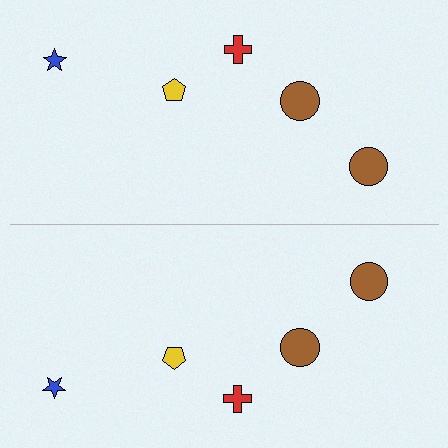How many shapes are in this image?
There are 10 shapes in this image.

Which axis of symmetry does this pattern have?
The pattern has a horizontal axis of symmetry running through the center of the image.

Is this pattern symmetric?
Yes, this pattern has bilateral (reflection) symmetry.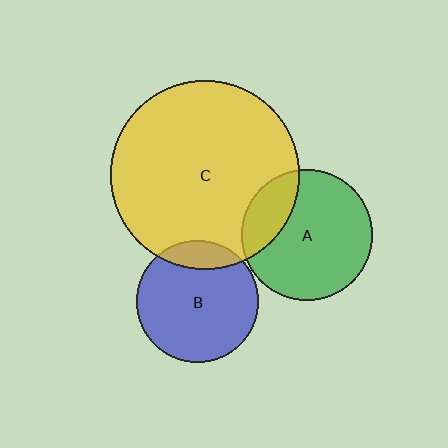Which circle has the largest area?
Circle C (yellow).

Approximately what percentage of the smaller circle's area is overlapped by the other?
Approximately 15%.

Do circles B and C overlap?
Yes.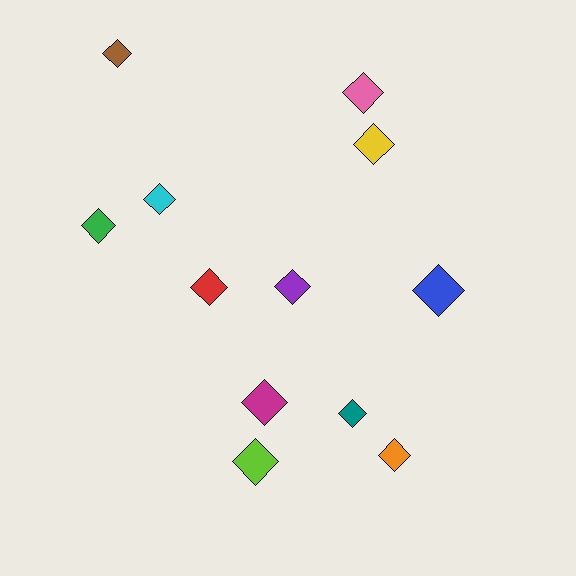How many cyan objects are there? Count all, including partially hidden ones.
There is 1 cyan object.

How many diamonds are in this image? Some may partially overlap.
There are 12 diamonds.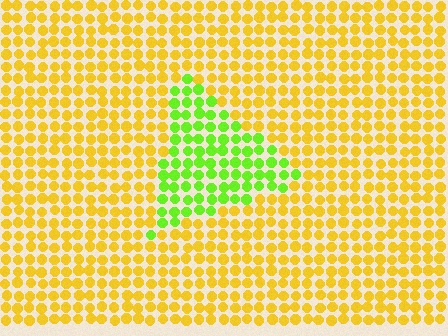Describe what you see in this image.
The image is filled with small yellow elements in a uniform arrangement. A triangle-shaped region is visible where the elements are tinted to a slightly different hue, forming a subtle color boundary.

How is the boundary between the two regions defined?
The boundary is defined purely by a slight shift in hue (about 53 degrees). Spacing, size, and orientation are identical on both sides.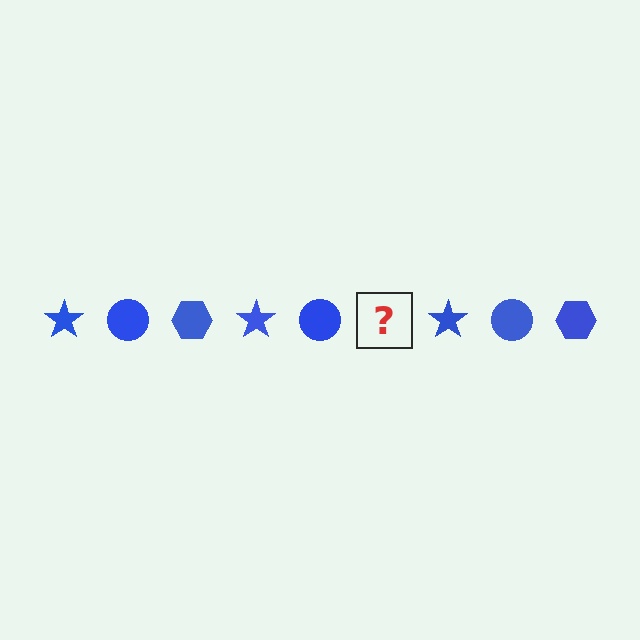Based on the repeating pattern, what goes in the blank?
The blank should be a blue hexagon.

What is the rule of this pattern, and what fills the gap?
The rule is that the pattern cycles through star, circle, hexagon shapes in blue. The gap should be filled with a blue hexagon.